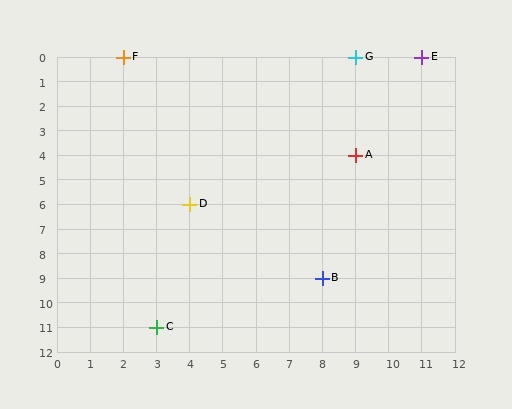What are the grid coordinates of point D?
Point D is at grid coordinates (4, 6).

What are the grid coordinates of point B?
Point B is at grid coordinates (8, 9).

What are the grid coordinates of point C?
Point C is at grid coordinates (3, 11).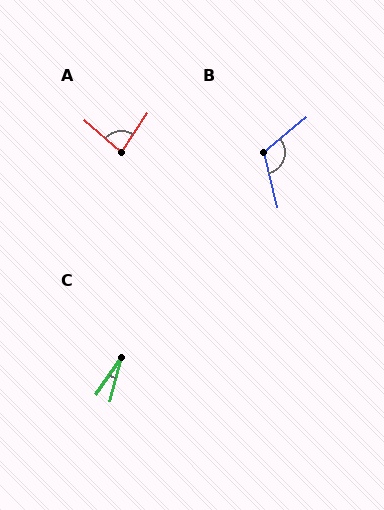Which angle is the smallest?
C, at approximately 19 degrees.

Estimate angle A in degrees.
Approximately 83 degrees.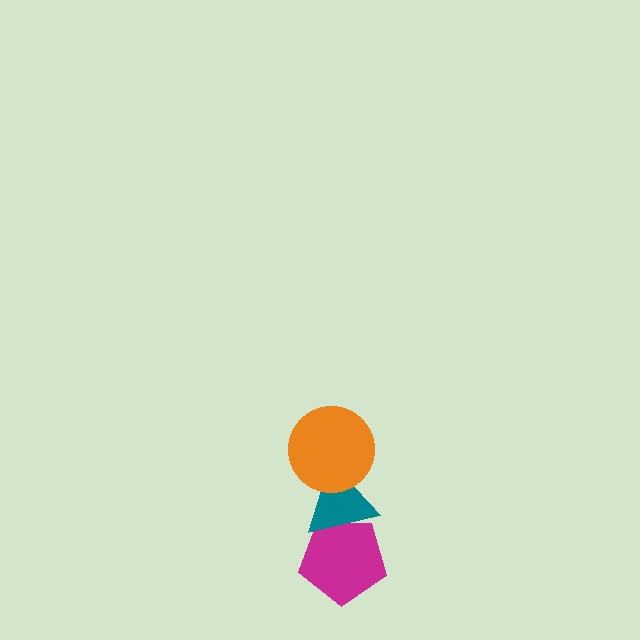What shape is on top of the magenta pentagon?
The teal triangle is on top of the magenta pentagon.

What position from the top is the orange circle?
The orange circle is 1st from the top.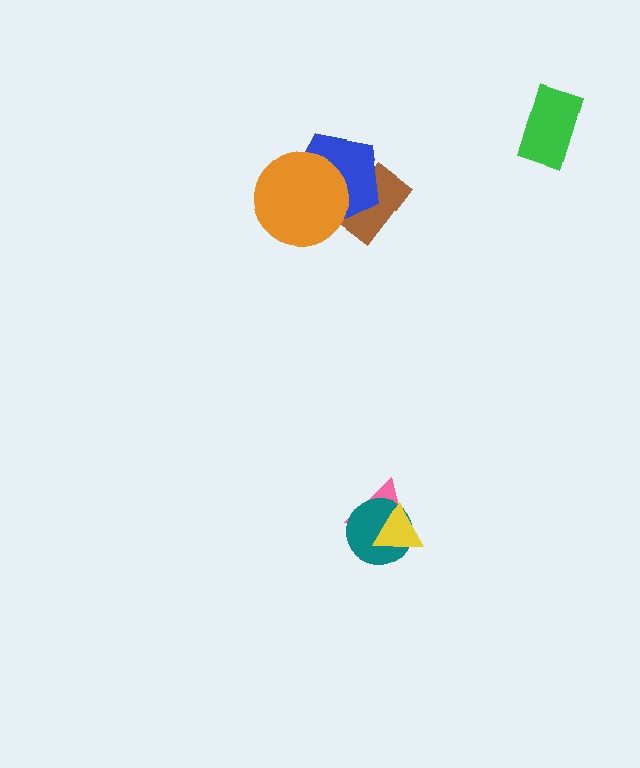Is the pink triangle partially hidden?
Yes, it is partially covered by another shape.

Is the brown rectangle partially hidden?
Yes, it is partially covered by another shape.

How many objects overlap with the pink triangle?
2 objects overlap with the pink triangle.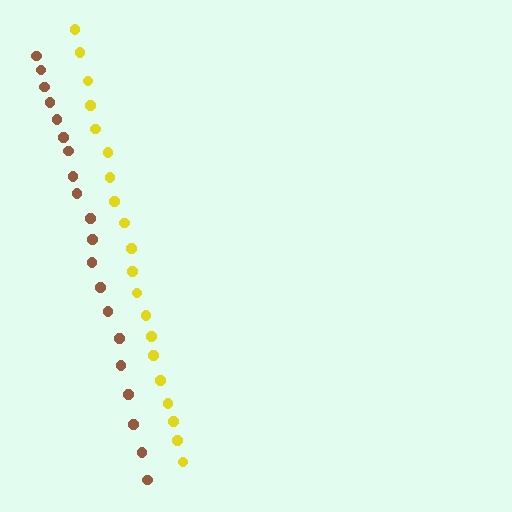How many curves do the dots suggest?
There are 2 distinct paths.